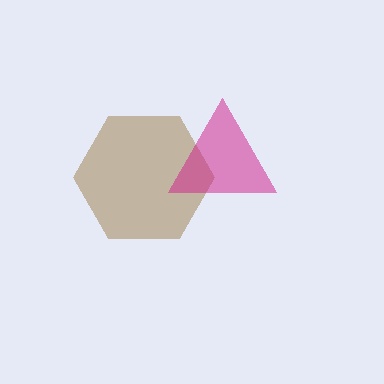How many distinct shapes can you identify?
There are 2 distinct shapes: a brown hexagon, a magenta triangle.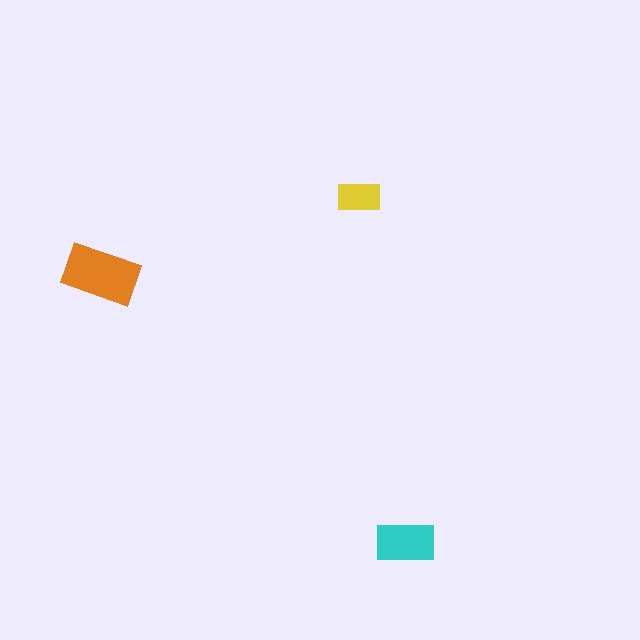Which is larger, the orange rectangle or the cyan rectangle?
The orange one.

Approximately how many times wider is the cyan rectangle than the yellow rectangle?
About 1.5 times wider.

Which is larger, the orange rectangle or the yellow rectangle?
The orange one.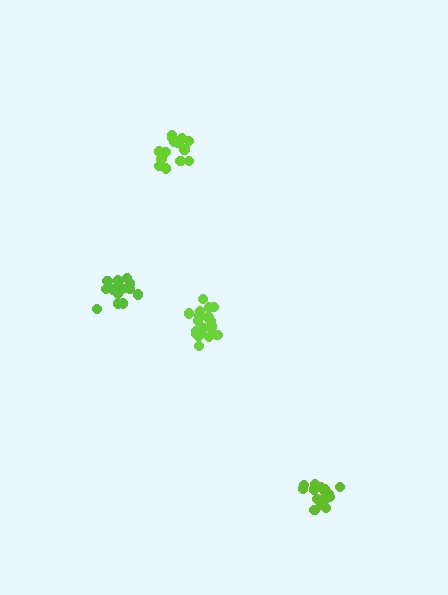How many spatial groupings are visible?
There are 4 spatial groupings.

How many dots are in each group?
Group 1: 19 dots, Group 2: 19 dots, Group 3: 15 dots, Group 4: 17 dots (70 total).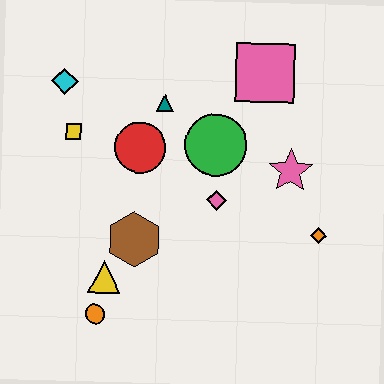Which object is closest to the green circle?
The pink diamond is closest to the green circle.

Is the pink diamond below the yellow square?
Yes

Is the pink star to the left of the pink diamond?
No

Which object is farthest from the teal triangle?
The orange circle is farthest from the teal triangle.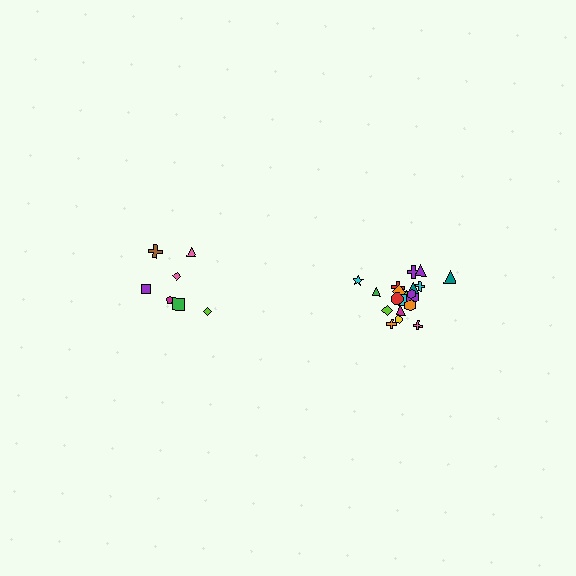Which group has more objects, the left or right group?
The right group.